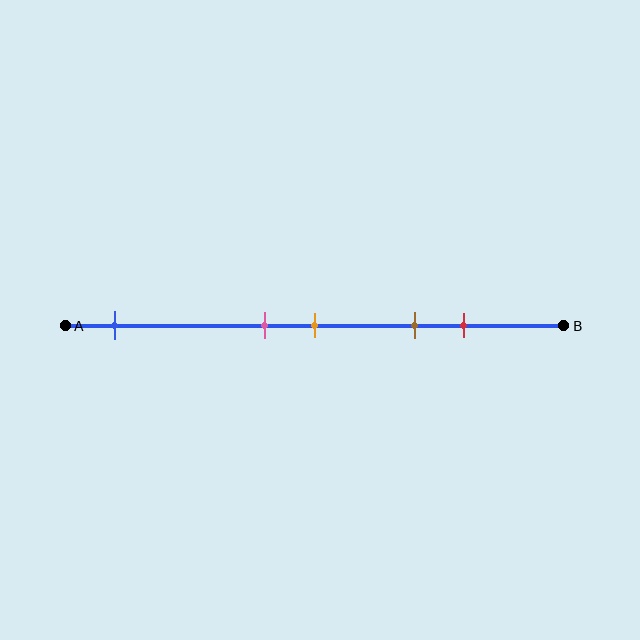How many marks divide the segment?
There are 5 marks dividing the segment.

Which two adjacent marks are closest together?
The pink and orange marks are the closest adjacent pair.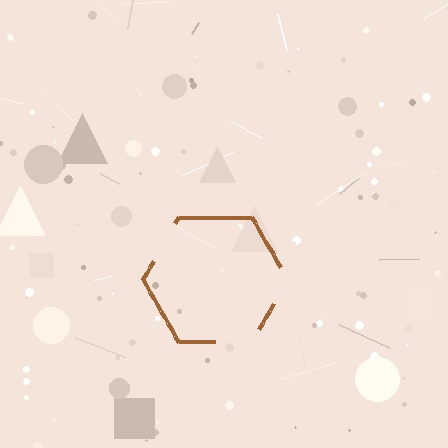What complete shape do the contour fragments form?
The contour fragments form a hexagon.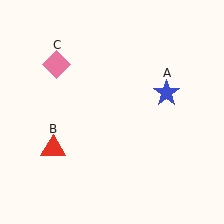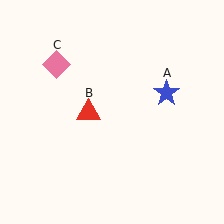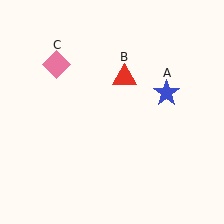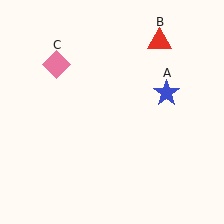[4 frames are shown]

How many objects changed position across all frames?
1 object changed position: red triangle (object B).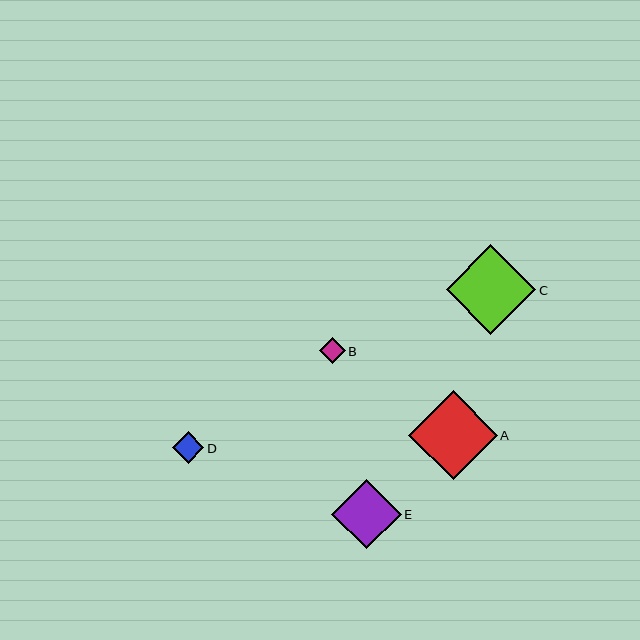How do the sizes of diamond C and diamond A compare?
Diamond C and diamond A are approximately the same size.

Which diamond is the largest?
Diamond C is the largest with a size of approximately 90 pixels.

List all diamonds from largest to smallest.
From largest to smallest: C, A, E, D, B.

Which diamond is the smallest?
Diamond B is the smallest with a size of approximately 26 pixels.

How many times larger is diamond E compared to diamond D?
Diamond E is approximately 2.2 times the size of diamond D.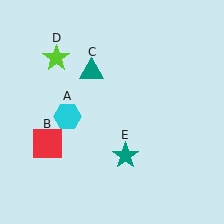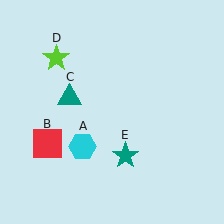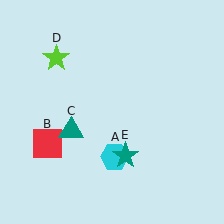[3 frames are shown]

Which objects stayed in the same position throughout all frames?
Red square (object B) and lime star (object D) and teal star (object E) remained stationary.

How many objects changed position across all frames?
2 objects changed position: cyan hexagon (object A), teal triangle (object C).